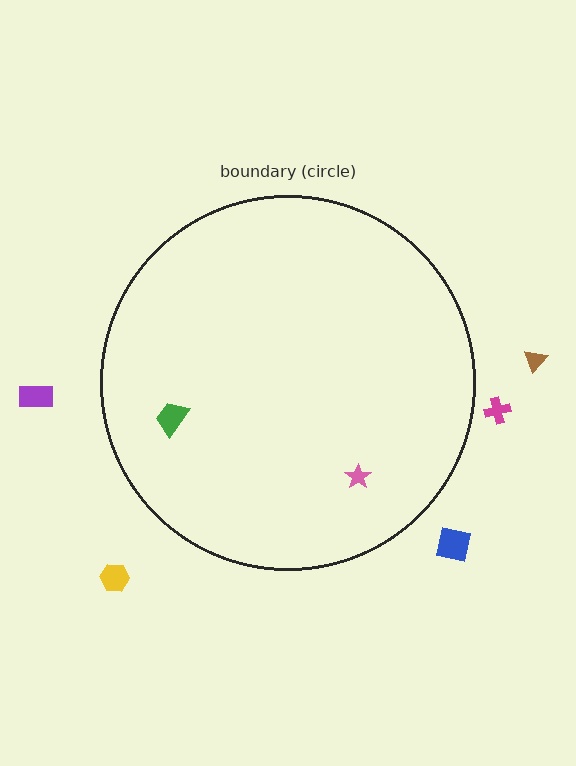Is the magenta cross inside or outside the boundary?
Outside.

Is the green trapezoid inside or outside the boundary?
Inside.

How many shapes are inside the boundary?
2 inside, 5 outside.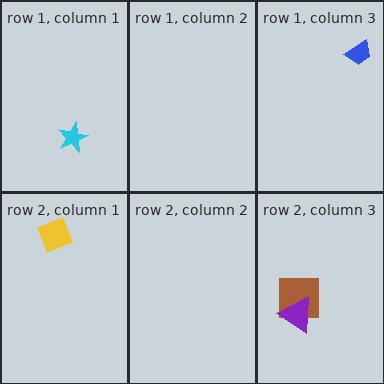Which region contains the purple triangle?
The row 2, column 3 region.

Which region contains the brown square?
The row 2, column 3 region.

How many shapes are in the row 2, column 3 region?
2.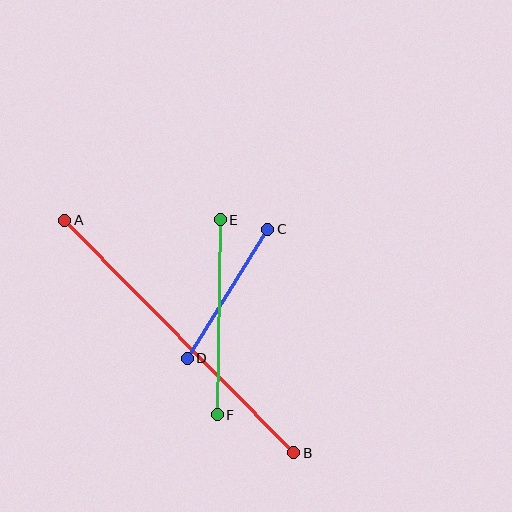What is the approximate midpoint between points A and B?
The midpoint is at approximately (179, 336) pixels.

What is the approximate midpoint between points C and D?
The midpoint is at approximately (227, 294) pixels.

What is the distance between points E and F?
The distance is approximately 195 pixels.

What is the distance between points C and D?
The distance is approximately 152 pixels.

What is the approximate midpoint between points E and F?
The midpoint is at approximately (219, 317) pixels.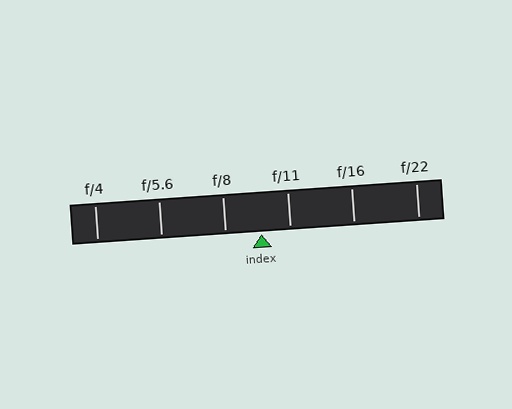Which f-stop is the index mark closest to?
The index mark is closest to f/11.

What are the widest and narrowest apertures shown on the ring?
The widest aperture shown is f/4 and the narrowest is f/22.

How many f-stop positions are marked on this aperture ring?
There are 6 f-stop positions marked.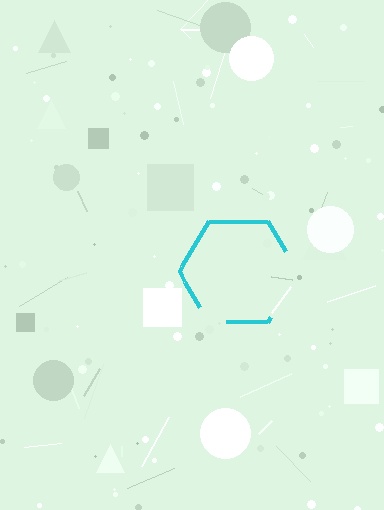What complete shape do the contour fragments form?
The contour fragments form a hexagon.